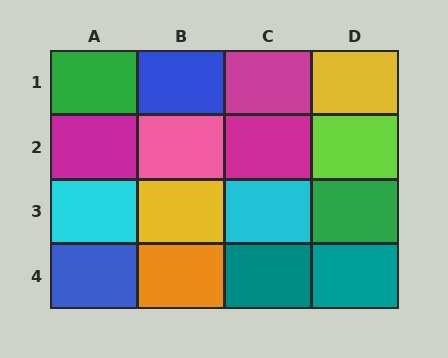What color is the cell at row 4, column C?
Teal.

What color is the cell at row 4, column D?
Teal.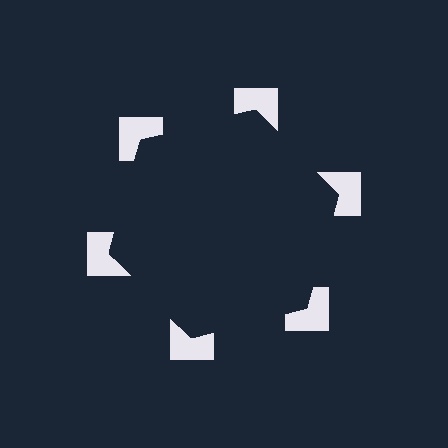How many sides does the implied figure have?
6 sides.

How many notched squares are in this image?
There are 6 — one at each vertex of the illusory hexagon.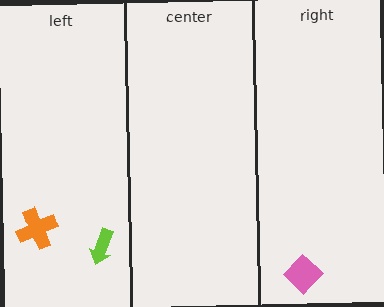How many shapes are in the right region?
1.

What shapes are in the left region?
The orange cross, the lime arrow.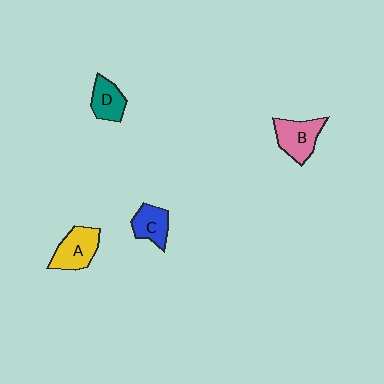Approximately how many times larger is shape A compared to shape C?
Approximately 1.3 times.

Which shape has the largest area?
Shape A (yellow).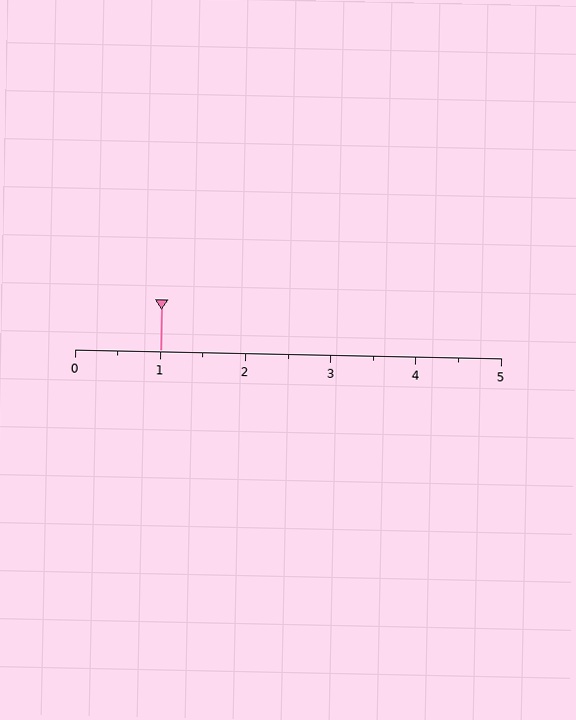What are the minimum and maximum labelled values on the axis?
The axis runs from 0 to 5.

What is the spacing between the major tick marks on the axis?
The major ticks are spaced 1 apart.